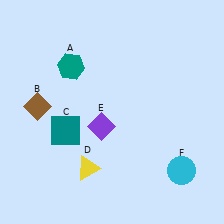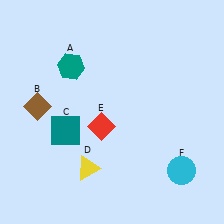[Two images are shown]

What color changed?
The diamond (E) changed from purple in Image 1 to red in Image 2.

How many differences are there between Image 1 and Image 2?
There is 1 difference between the two images.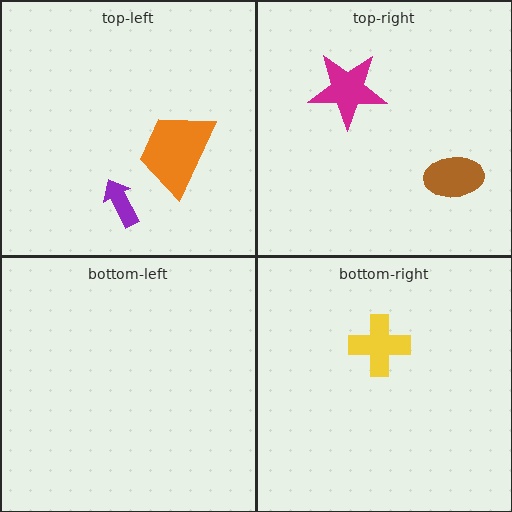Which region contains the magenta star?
The top-right region.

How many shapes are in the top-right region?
2.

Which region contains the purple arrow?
The top-left region.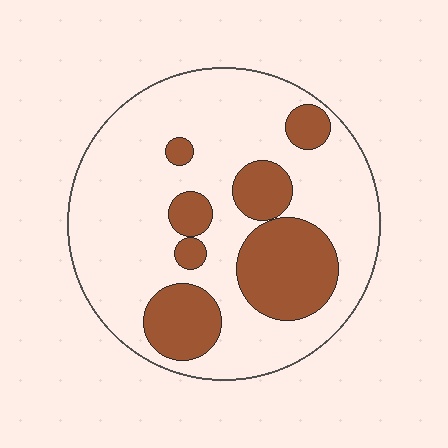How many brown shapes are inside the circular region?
7.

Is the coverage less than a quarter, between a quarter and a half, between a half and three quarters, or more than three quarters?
Between a quarter and a half.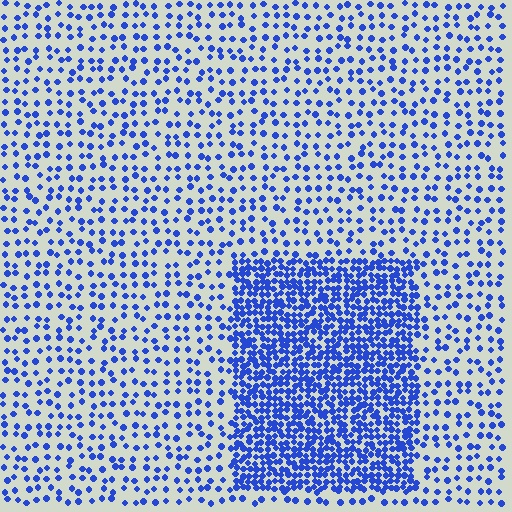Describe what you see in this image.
The image contains small blue elements arranged at two different densities. A rectangle-shaped region is visible where the elements are more densely packed than the surrounding area.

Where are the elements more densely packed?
The elements are more densely packed inside the rectangle boundary.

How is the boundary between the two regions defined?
The boundary is defined by a change in element density (approximately 2.8x ratio). All elements are the same color, size, and shape.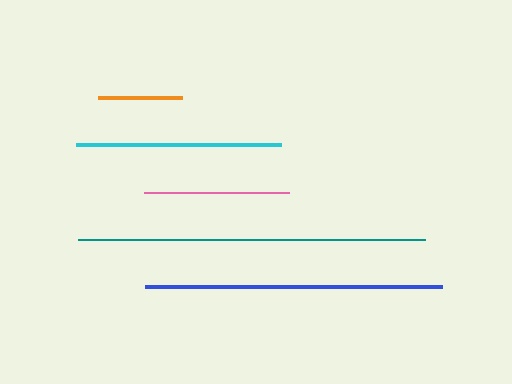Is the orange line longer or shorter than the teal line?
The teal line is longer than the orange line.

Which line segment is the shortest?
The orange line is the shortest at approximately 83 pixels.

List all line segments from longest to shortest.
From longest to shortest: teal, blue, cyan, pink, orange.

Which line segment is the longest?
The teal line is the longest at approximately 347 pixels.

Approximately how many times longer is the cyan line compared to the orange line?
The cyan line is approximately 2.5 times the length of the orange line.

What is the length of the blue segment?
The blue segment is approximately 297 pixels long.